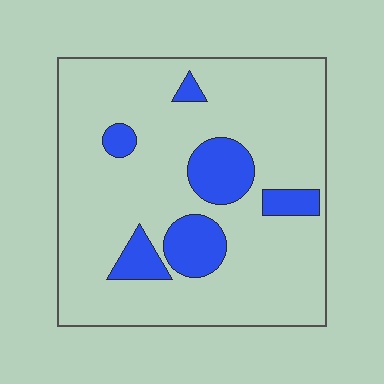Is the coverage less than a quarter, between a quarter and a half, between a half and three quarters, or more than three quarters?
Less than a quarter.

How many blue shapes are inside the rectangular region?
6.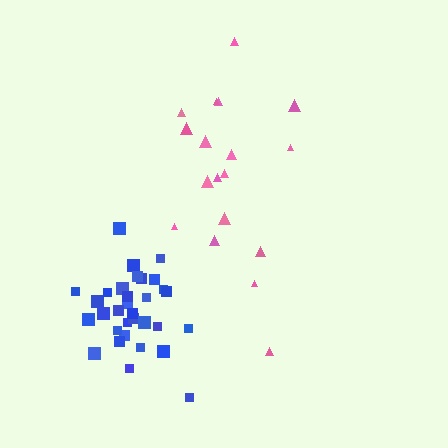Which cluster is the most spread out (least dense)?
Pink.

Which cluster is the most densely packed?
Blue.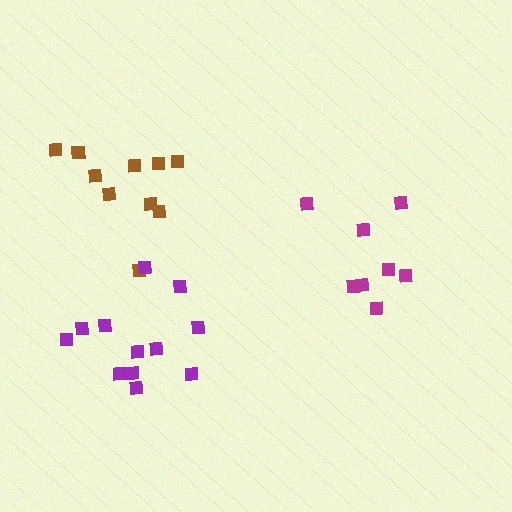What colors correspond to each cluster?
The clusters are colored: brown, magenta, purple.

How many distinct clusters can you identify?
There are 3 distinct clusters.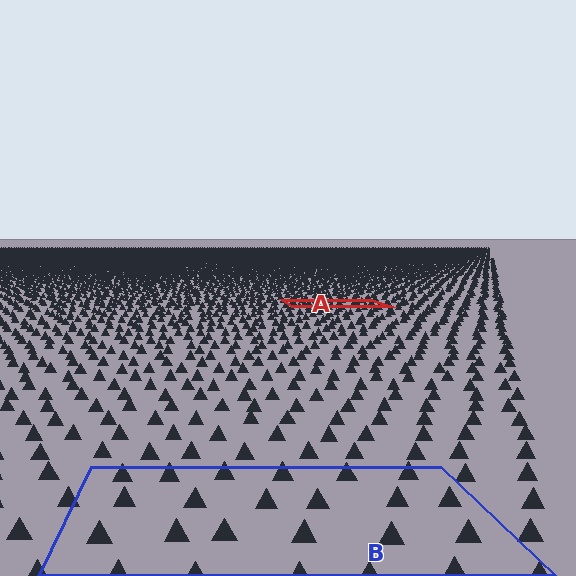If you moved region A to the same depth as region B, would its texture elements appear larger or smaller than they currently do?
They would appear larger. At a closer depth, the same texture elements are projected at a bigger on-screen size.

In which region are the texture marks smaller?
The texture marks are smaller in region A, because it is farther away.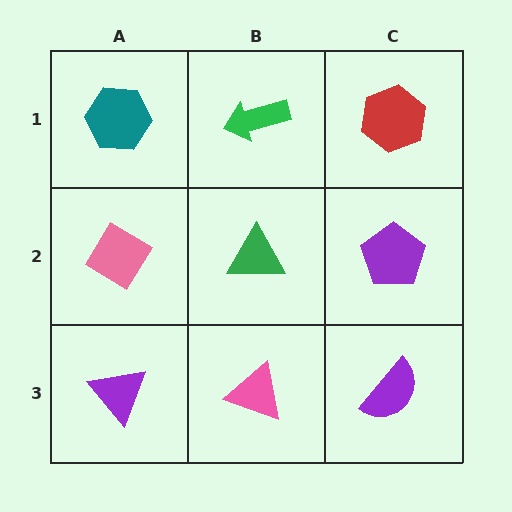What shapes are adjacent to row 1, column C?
A purple pentagon (row 2, column C), a green arrow (row 1, column B).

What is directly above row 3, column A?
A pink diamond.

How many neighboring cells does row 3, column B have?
3.